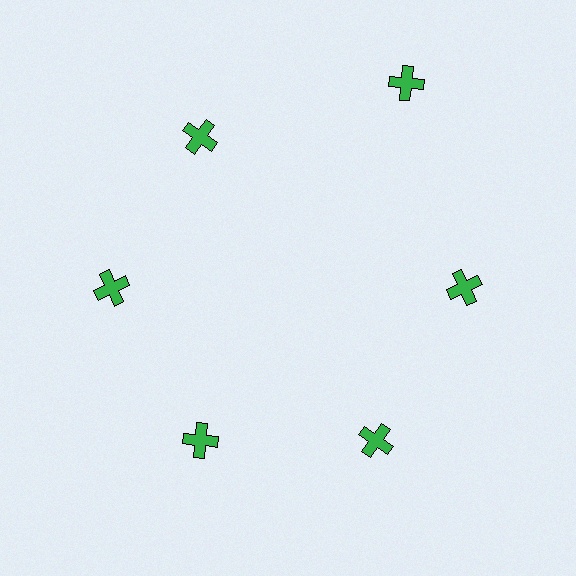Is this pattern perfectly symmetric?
No. The 6 green crosses are arranged in a ring, but one element near the 1 o'clock position is pushed outward from the center, breaking the 6-fold rotational symmetry.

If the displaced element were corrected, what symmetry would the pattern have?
It would have 6-fold rotational symmetry — the pattern would map onto itself every 60 degrees.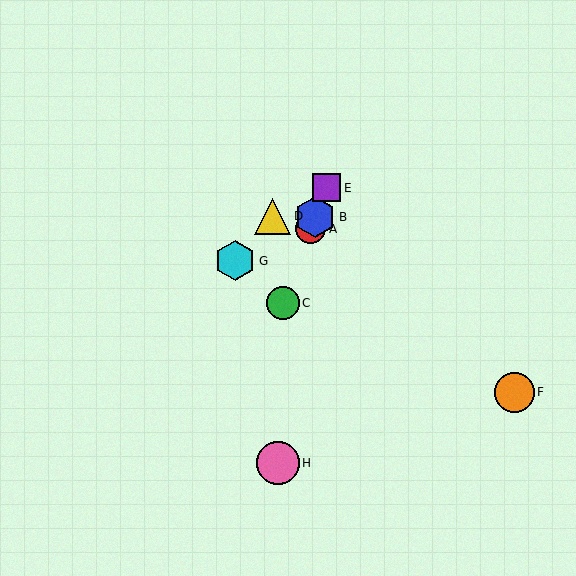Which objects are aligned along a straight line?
Objects A, B, C, E are aligned along a straight line.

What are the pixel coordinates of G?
Object G is at (235, 261).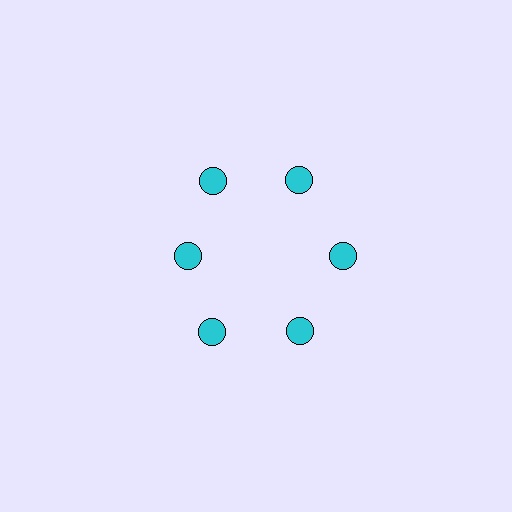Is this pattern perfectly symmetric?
No. The 6 cyan circles are arranged in a ring, but one element near the 9 o'clock position is pulled inward toward the center, breaking the 6-fold rotational symmetry.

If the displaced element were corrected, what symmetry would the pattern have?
It would have 6-fold rotational symmetry — the pattern would map onto itself every 60 degrees.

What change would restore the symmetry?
The symmetry would be restored by moving it outward, back onto the ring so that all 6 circles sit at equal angles and equal distance from the center.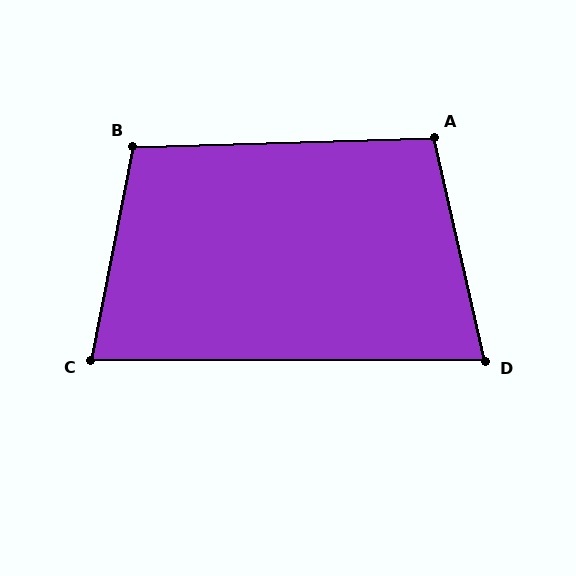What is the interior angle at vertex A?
Approximately 101 degrees (obtuse).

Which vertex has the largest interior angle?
B, at approximately 103 degrees.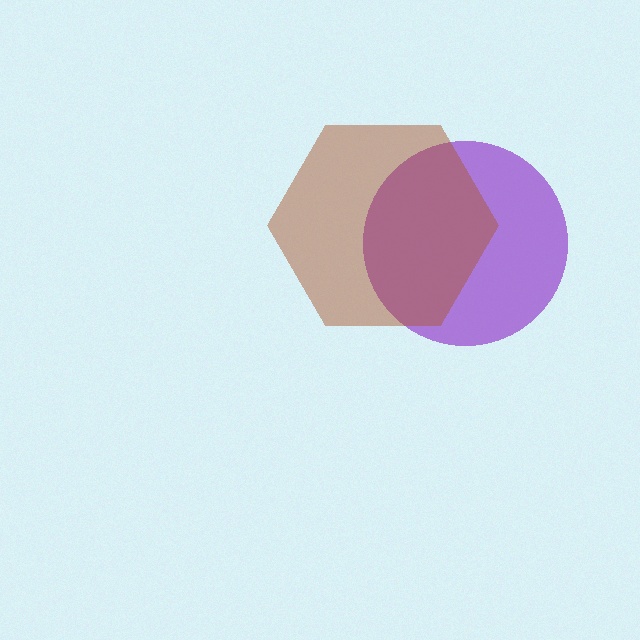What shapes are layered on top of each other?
The layered shapes are: a purple circle, a brown hexagon.